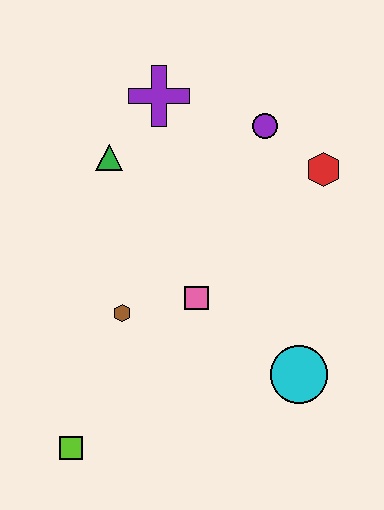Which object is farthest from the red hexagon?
The lime square is farthest from the red hexagon.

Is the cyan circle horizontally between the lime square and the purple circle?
No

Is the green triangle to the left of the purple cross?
Yes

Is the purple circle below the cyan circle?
No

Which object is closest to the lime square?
The brown hexagon is closest to the lime square.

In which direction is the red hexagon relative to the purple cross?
The red hexagon is to the right of the purple cross.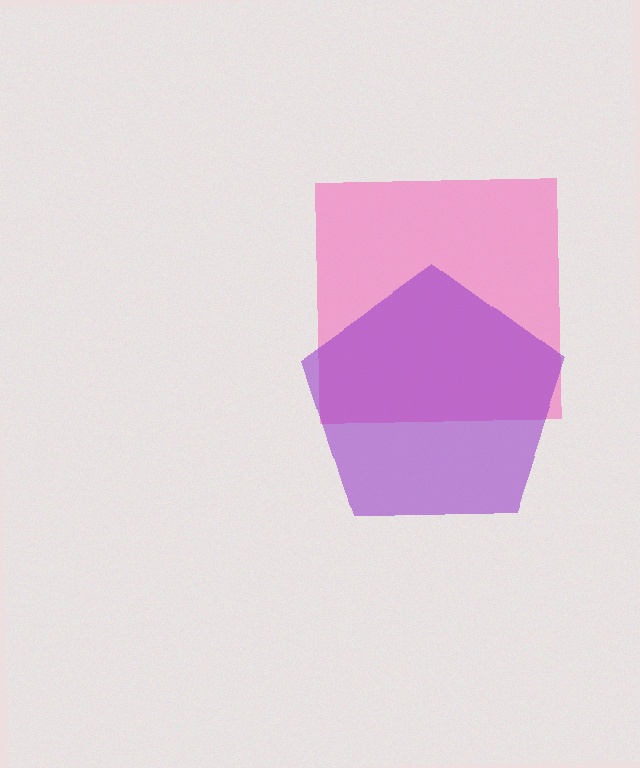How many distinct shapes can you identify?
There are 2 distinct shapes: a pink square, a purple pentagon.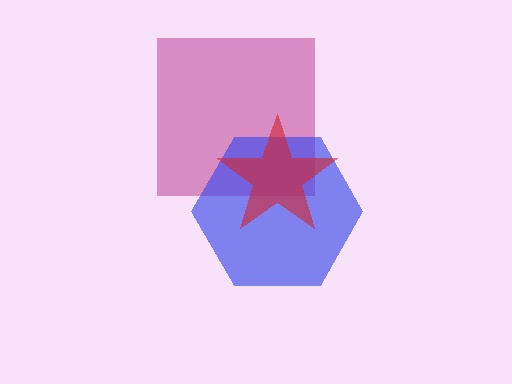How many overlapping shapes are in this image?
There are 3 overlapping shapes in the image.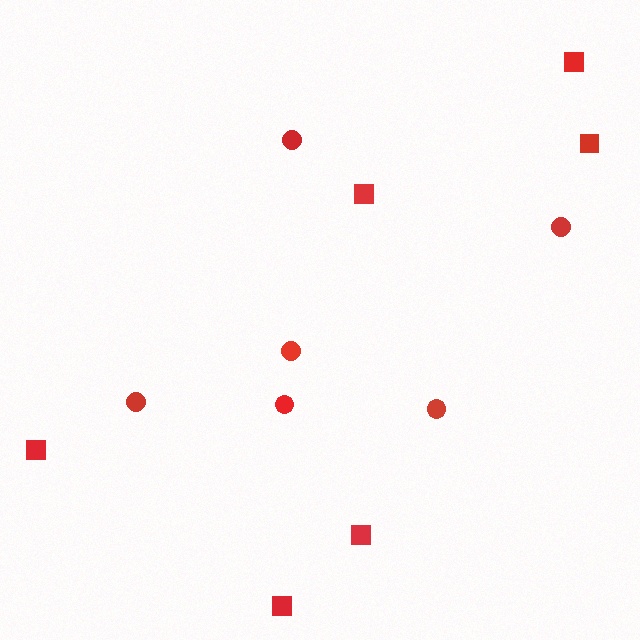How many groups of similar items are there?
There are 2 groups: one group of circles (6) and one group of squares (6).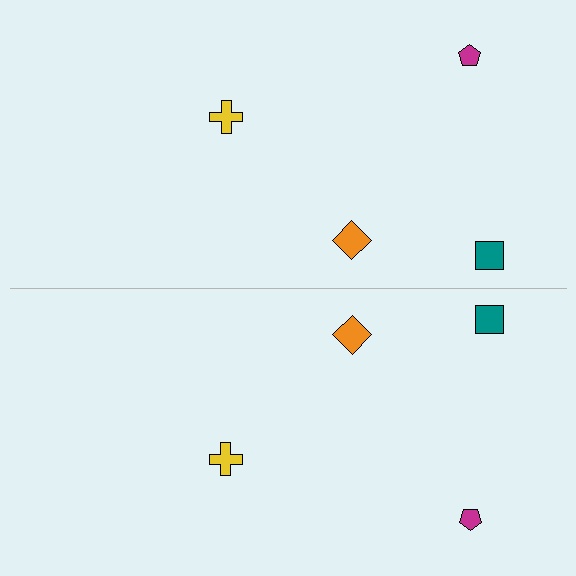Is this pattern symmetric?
Yes, this pattern has bilateral (reflection) symmetry.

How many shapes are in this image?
There are 8 shapes in this image.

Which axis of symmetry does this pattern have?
The pattern has a horizontal axis of symmetry running through the center of the image.